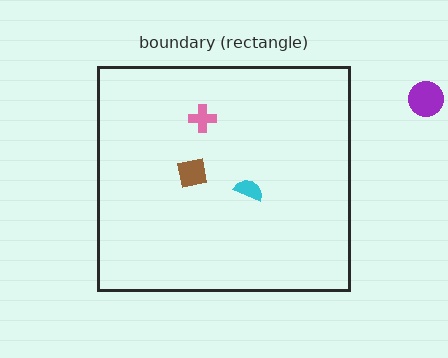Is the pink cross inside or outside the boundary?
Inside.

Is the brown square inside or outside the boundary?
Inside.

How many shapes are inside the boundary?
3 inside, 1 outside.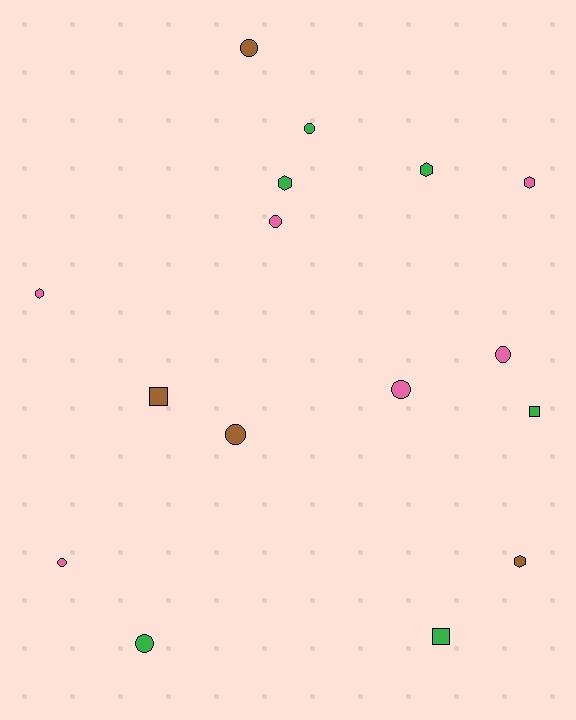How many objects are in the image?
There are 16 objects.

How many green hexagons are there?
There are 2 green hexagons.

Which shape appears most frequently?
Circle, with 8 objects.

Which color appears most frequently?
Green, with 6 objects.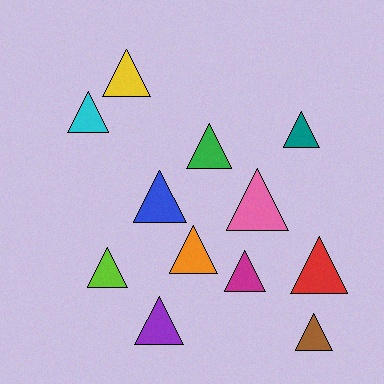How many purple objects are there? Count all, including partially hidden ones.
There is 1 purple object.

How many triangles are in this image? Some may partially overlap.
There are 12 triangles.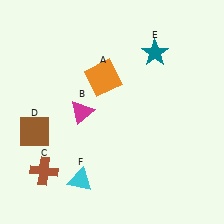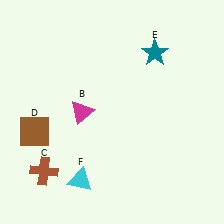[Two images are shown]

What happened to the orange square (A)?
The orange square (A) was removed in Image 2. It was in the top-left area of Image 1.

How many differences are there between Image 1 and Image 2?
There is 1 difference between the two images.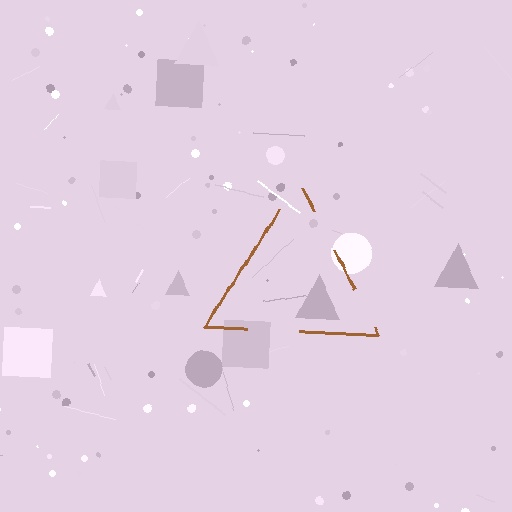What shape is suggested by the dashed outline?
The dashed outline suggests a triangle.